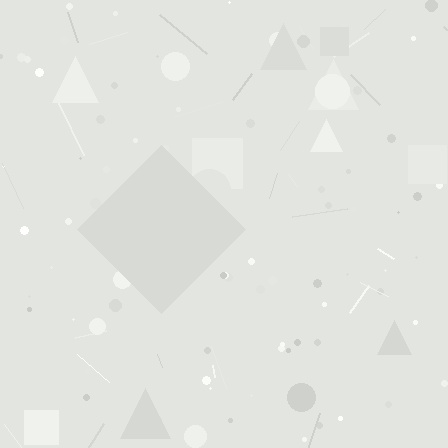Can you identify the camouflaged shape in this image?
The camouflaged shape is a diamond.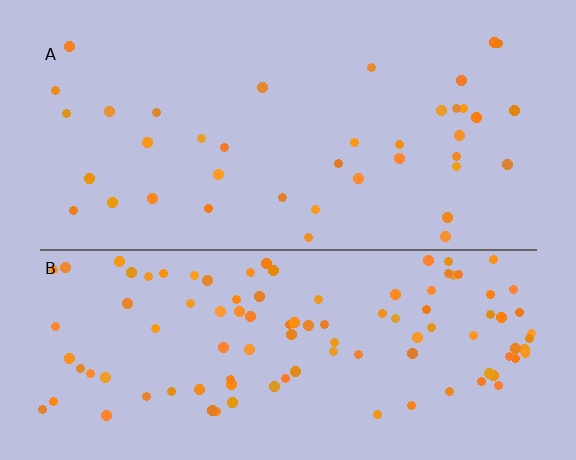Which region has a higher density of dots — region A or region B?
B (the bottom).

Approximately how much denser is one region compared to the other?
Approximately 2.7× — region B over region A.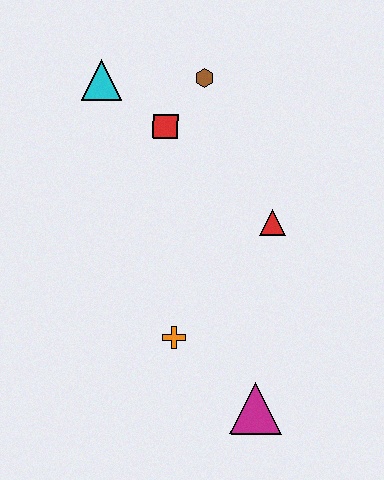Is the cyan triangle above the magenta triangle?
Yes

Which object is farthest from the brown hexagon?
The magenta triangle is farthest from the brown hexagon.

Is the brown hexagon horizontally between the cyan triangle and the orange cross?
No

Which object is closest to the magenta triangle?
The orange cross is closest to the magenta triangle.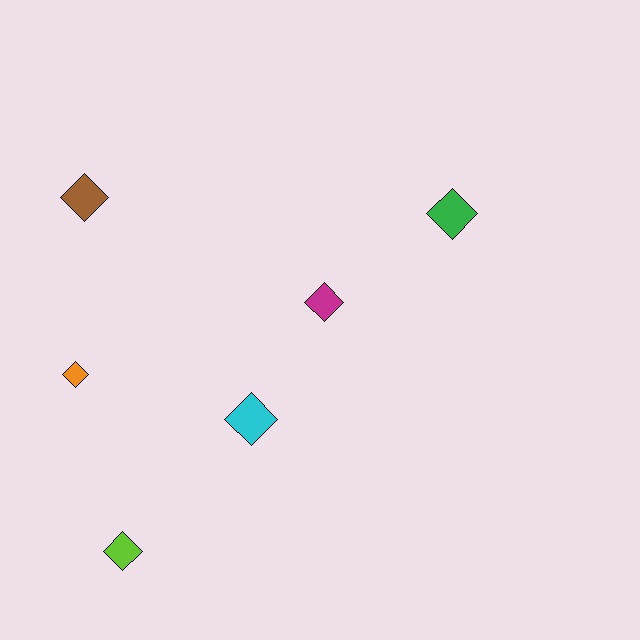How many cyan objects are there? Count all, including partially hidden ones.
There is 1 cyan object.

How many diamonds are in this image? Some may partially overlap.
There are 6 diamonds.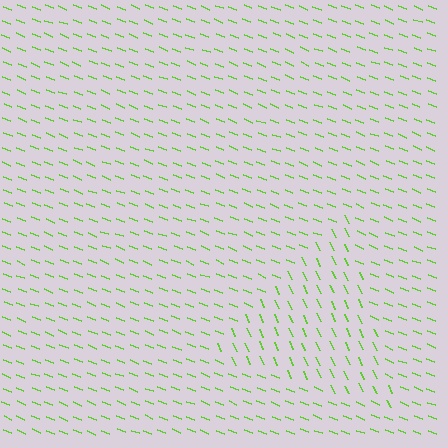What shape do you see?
I see a triangle.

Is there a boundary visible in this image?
Yes, there is a texture boundary formed by a change in line orientation.